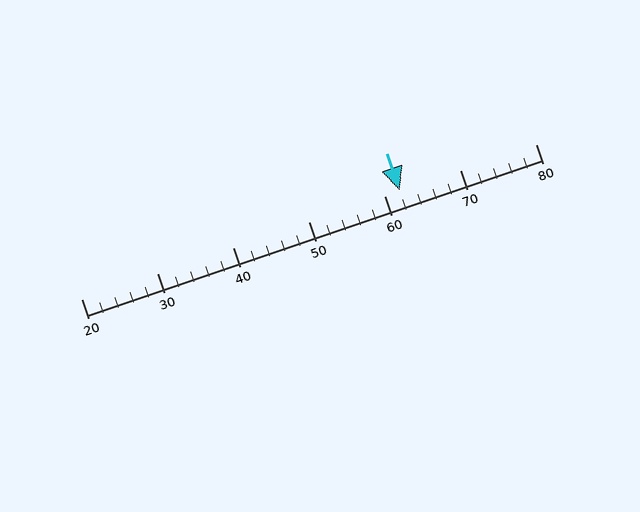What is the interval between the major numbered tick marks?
The major tick marks are spaced 10 units apart.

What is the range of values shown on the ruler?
The ruler shows values from 20 to 80.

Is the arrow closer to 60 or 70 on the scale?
The arrow is closer to 60.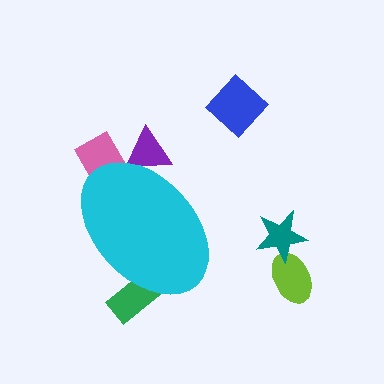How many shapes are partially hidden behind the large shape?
3 shapes are partially hidden.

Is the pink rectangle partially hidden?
Yes, the pink rectangle is partially hidden behind the cyan ellipse.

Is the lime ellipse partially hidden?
No, the lime ellipse is fully visible.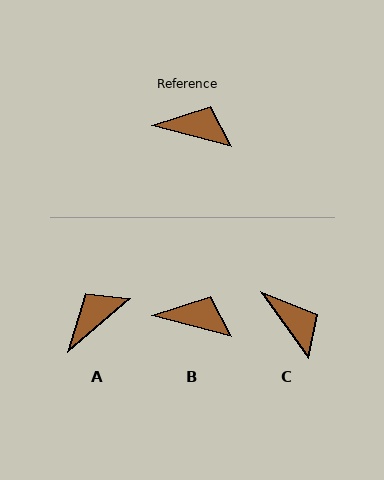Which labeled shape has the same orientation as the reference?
B.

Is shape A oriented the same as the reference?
No, it is off by about 55 degrees.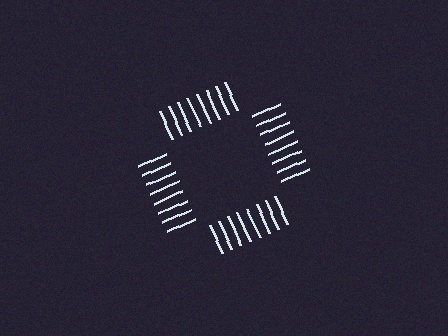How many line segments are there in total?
32 — 8 along each of the 4 edges.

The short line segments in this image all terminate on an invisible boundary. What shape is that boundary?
An illusory square — the line segments terminate on its edges but no continuous stroke is drawn.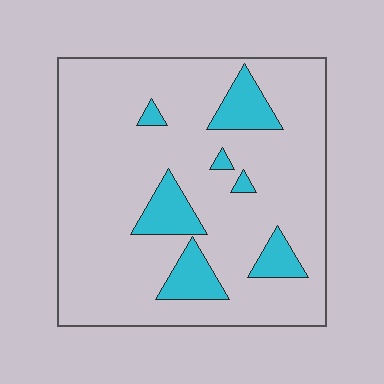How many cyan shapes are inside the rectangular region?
7.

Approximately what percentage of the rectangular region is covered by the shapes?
Approximately 15%.